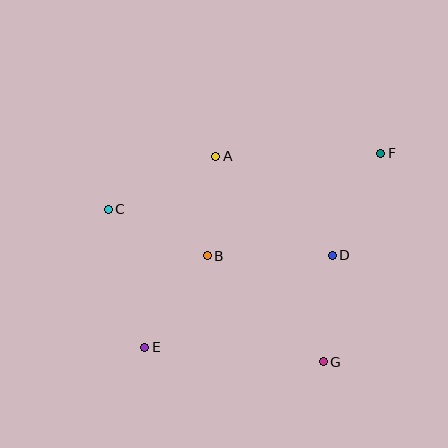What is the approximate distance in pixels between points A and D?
The distance between A and D is approximately 153 pixels.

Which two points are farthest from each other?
Points E and F are farthest from each other.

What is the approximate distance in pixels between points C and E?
The distance between C and E is approximately 143 pixels.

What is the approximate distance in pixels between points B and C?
The distance between B and C is approximately 109 pixels.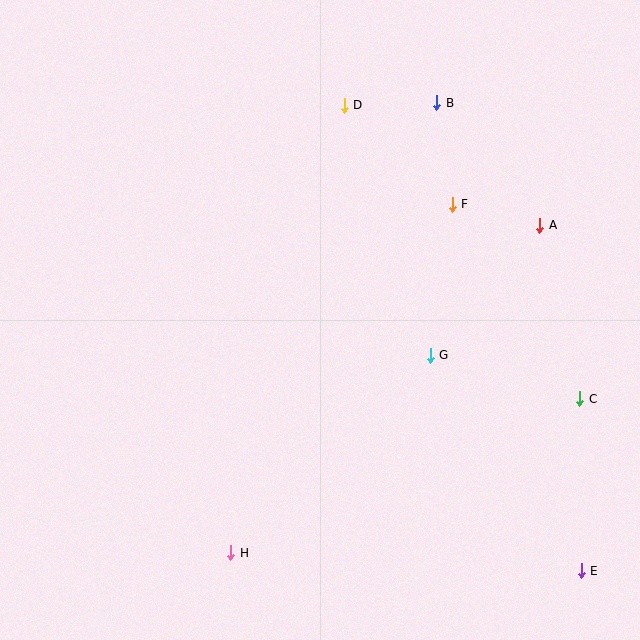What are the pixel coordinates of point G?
Point G is at (430, 355).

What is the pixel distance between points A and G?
The distance between A and G is 170 pixels.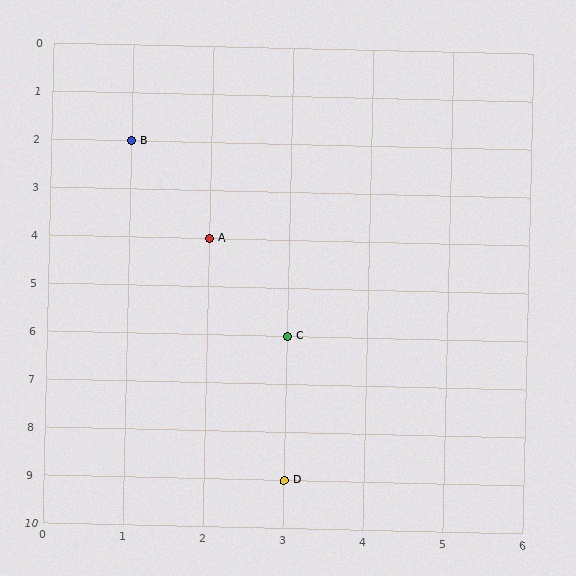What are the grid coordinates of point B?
Point B is at grid coordinates (1, 2).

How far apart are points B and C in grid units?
Points B and C are 2 columns and 4 rows apart (about 4.5 grid units diagonally).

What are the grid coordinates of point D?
Point D is at grid coordinates (3, 9).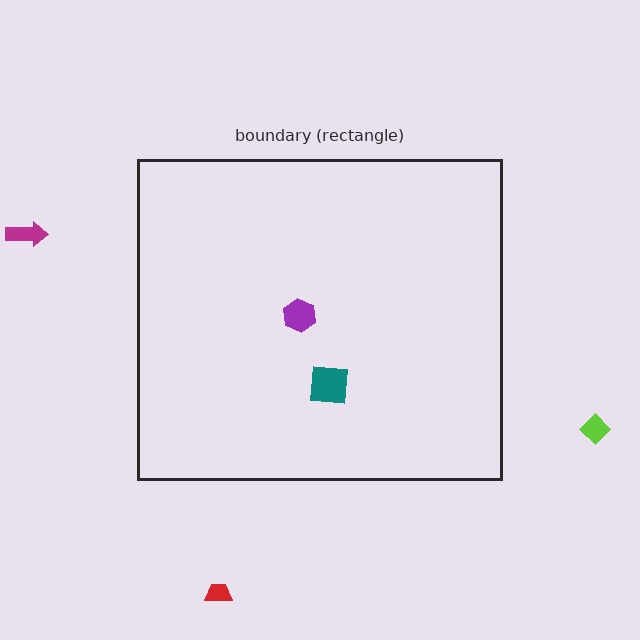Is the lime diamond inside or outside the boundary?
Outside.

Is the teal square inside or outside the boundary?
Inside.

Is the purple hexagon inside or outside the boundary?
Inside.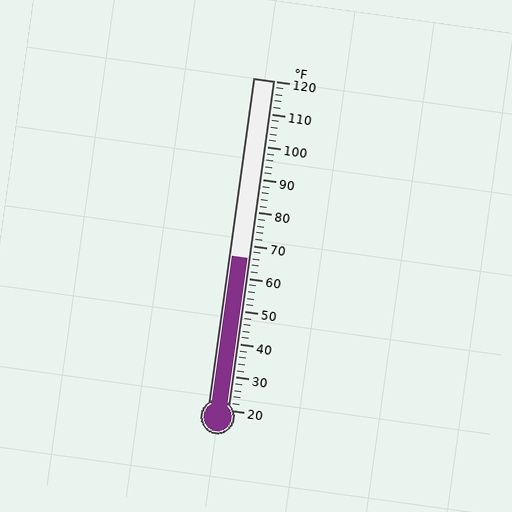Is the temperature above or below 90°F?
The temperature is below 90°F.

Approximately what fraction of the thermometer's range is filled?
The thermometer is filled to approximately 45% of its range.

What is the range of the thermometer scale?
The thermometer scale ranges from 20°F to 120°F.